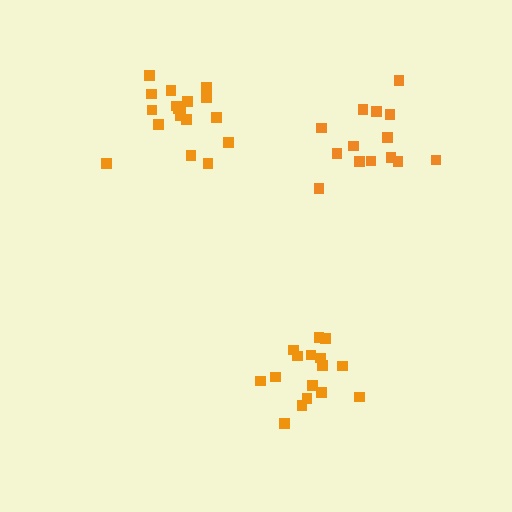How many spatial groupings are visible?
There are 3 spatial groupings.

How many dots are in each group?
Group 1: 16 dots, Group 2: 18 dots, Group 3: 14 dots (48 total).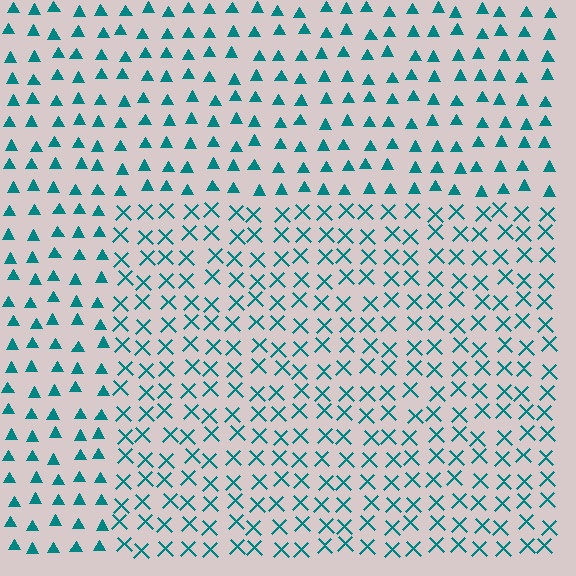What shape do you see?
I see a rectangle.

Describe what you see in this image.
The image is filled with small teal elements arranged in a uniform grid. A rectangle-shaped region contains X marks, while the surrounding area contains triangles. The boundary is defined purely by the change in element shape.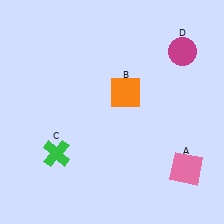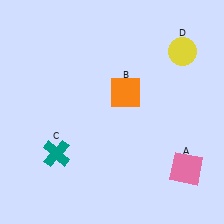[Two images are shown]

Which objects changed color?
C changed from green to teal. D changed from magenta to yellow.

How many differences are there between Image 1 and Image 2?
There are 2 differences between the two images.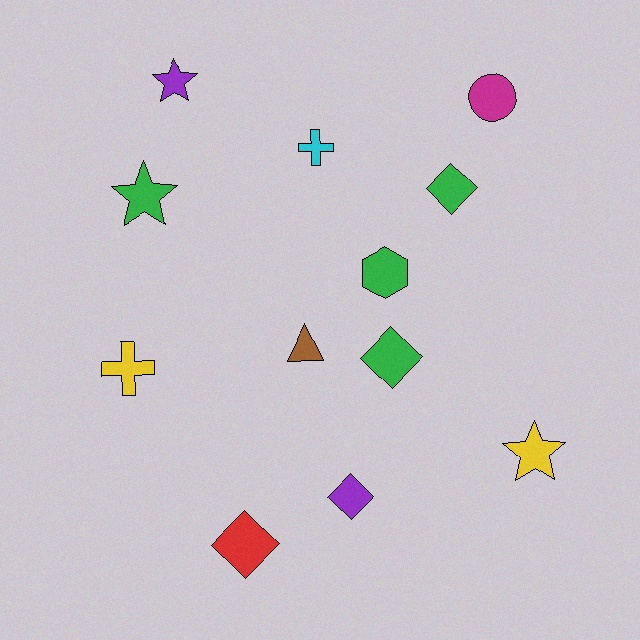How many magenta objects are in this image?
There is 1 magenta object.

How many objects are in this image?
There are 12 objects.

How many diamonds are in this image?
There are 4 diamonds.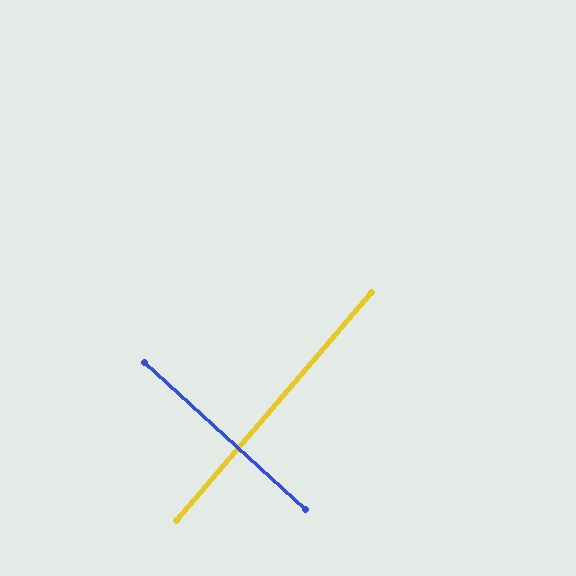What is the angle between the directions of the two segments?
Approximately 88 degrees.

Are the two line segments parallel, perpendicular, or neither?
Perpendicular — they meet at approximately 88°.